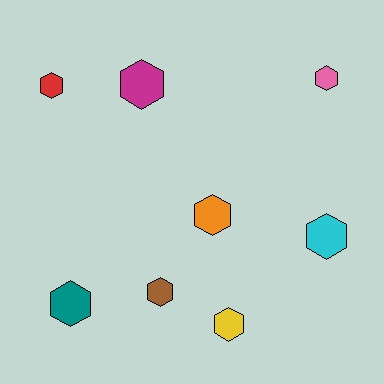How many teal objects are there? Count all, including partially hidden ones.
There is 1 teal object.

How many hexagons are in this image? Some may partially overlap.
There are 8 hexagons.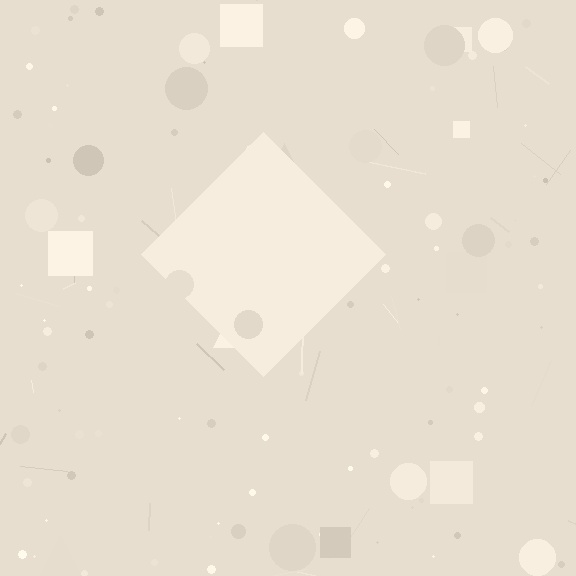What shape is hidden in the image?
A diamond is hidden in the image.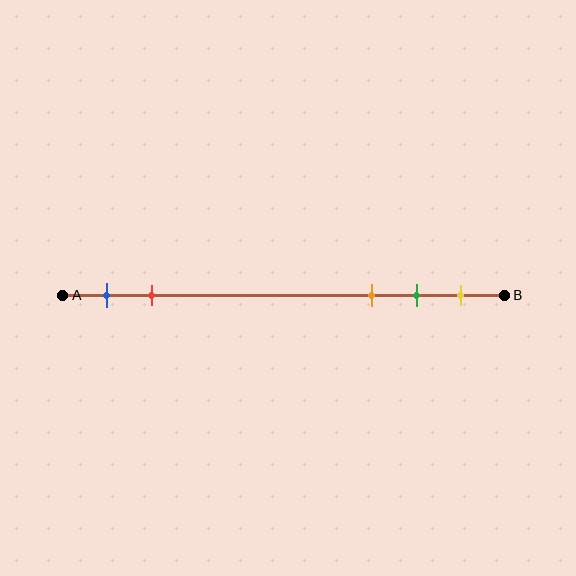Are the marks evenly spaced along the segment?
No, the marks are not evenly spaced.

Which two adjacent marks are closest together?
The green and yellow marks are the closest adjacent pair.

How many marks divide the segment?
There are 5 marks dividing the segment.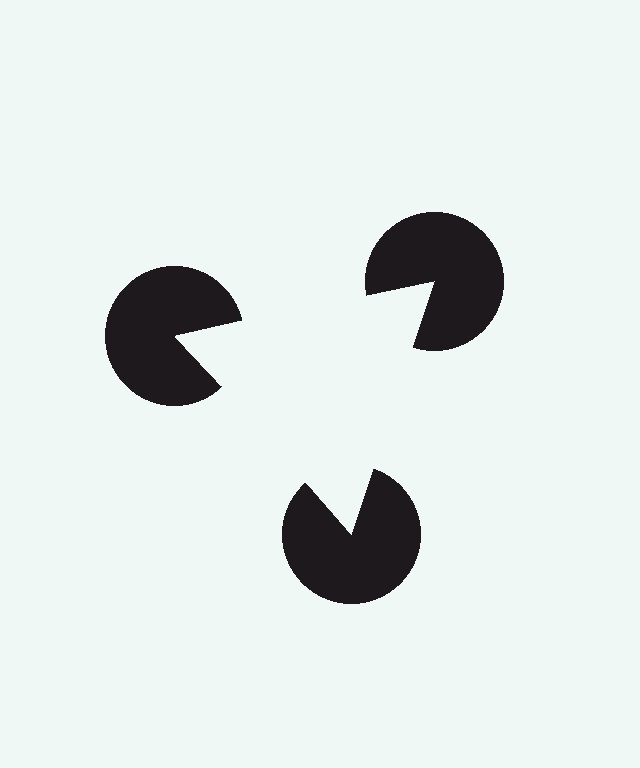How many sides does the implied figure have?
3 sides.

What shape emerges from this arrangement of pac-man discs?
An illusory triangle — its edges are inferred from the aligned wedge cuts in the pac-man discs, not physically drawn.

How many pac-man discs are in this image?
There are 3 — one at each vertex of the illusory triangle.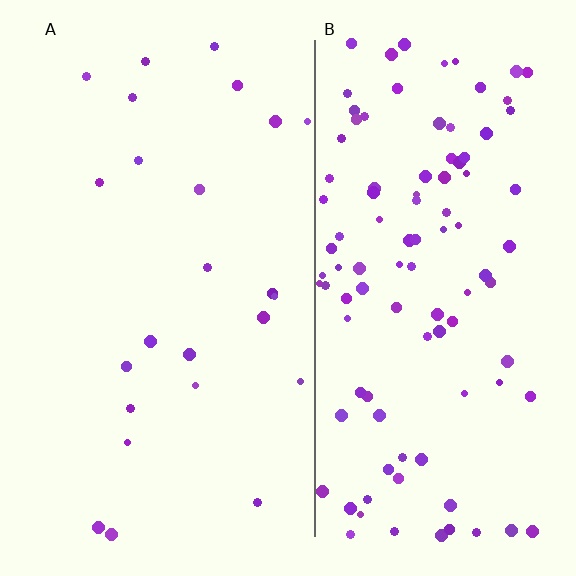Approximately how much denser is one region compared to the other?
Approximately 4.3× — region B over region A.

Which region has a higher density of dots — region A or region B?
B (the right).